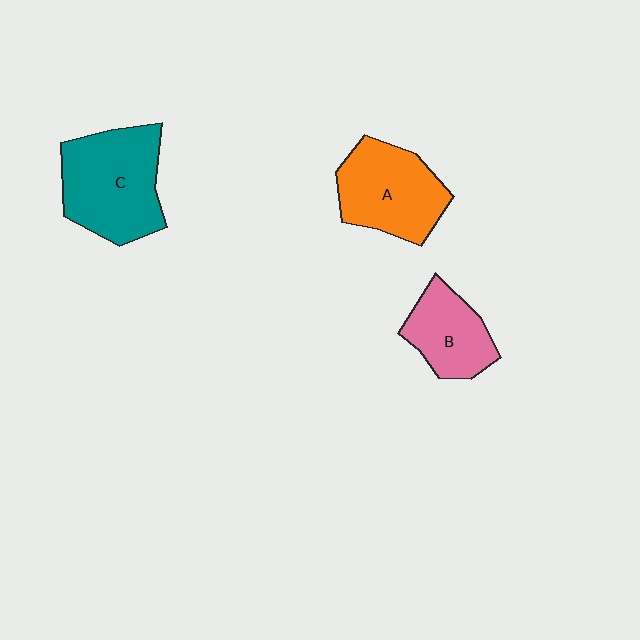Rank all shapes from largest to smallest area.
From largest to smallest: C (teal), A (orange), B (pink).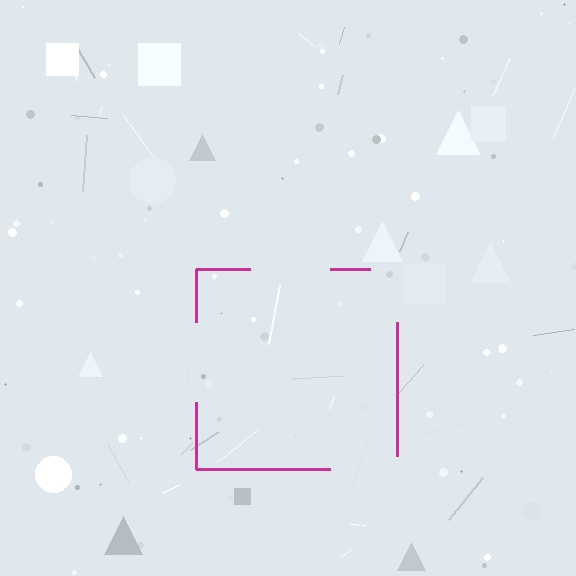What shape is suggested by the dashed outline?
The dashed outline suggests a square.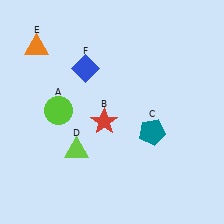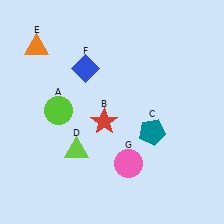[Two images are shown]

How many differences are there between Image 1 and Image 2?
There is 1 difference between the two images.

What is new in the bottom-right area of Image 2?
A pink circle (G) was added in the bottom-right area of Image 2.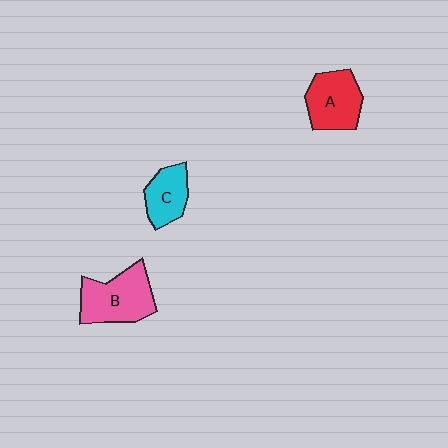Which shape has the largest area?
Shape B (pink).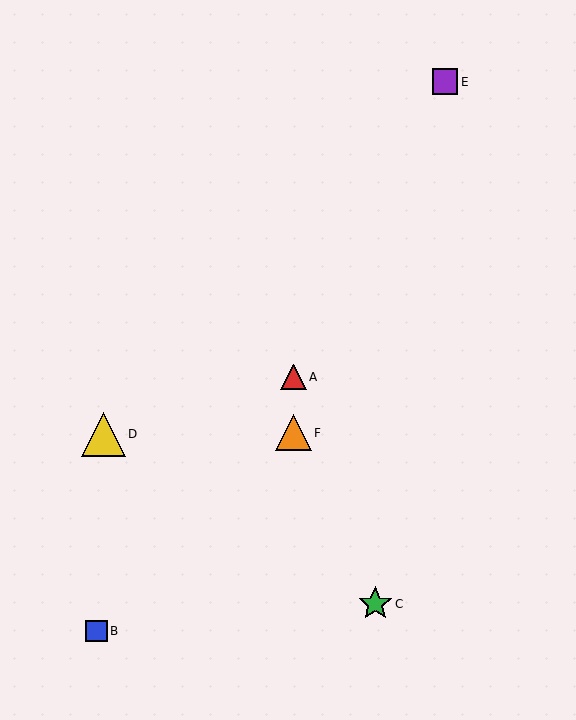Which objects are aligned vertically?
Objects A, F are aligned vertically.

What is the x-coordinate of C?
Object C is at x≈375.